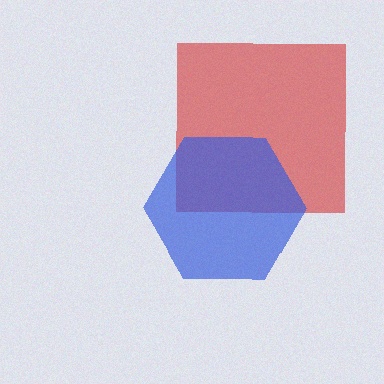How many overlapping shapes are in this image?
There are 2 overlapping shapes in the image.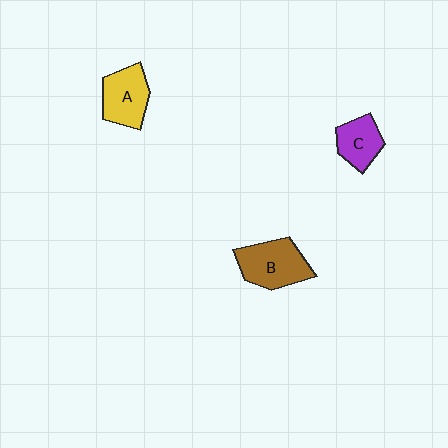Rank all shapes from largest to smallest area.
From largest to smallest: B (brown), A (yellow), C (purple).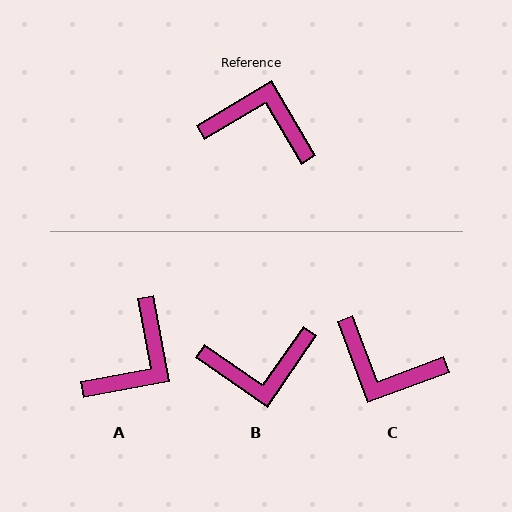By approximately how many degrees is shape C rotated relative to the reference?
Approximately 170 degrees counter-clockwise.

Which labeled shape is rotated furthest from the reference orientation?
C, about 170 degrees away.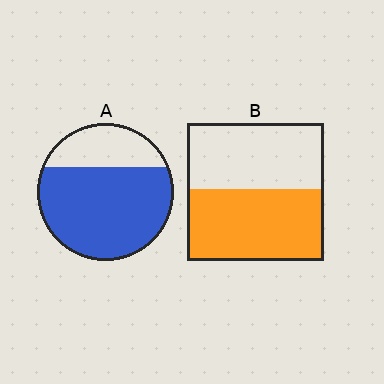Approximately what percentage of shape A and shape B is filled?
A is approximately 75% and B is approximately 50%.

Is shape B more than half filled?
Roughly half.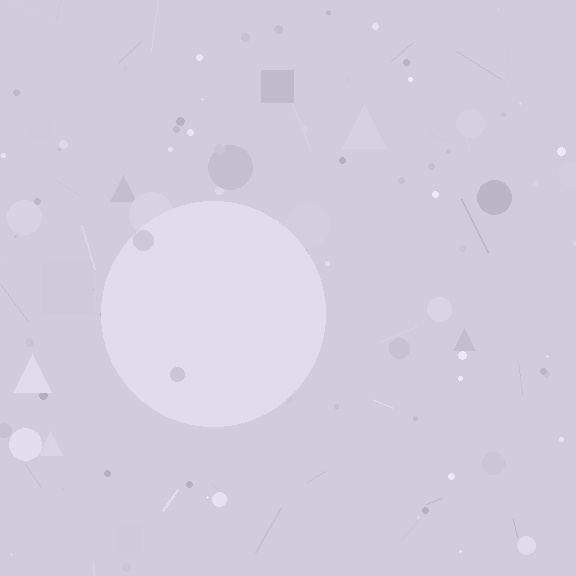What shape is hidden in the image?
A circle is hidden in the image.